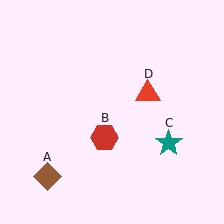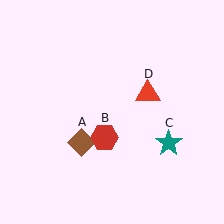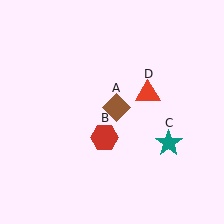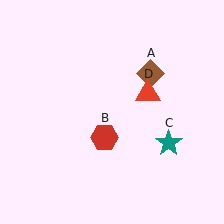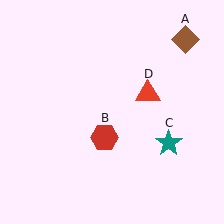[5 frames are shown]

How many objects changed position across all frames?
1 object changed position: brown diamond (object A).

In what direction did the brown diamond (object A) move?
The brown diamond (object A) moved up and to the right.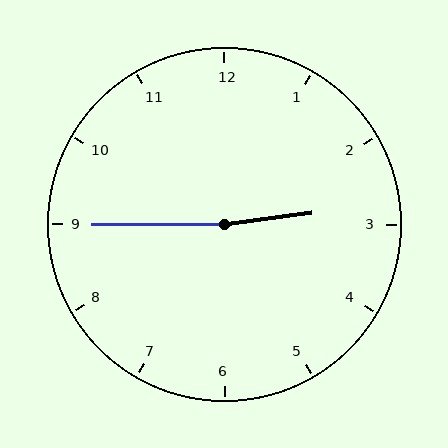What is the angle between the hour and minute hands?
Approximately 172 degrees.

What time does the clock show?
2:45.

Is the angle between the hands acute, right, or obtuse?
It is obtuse.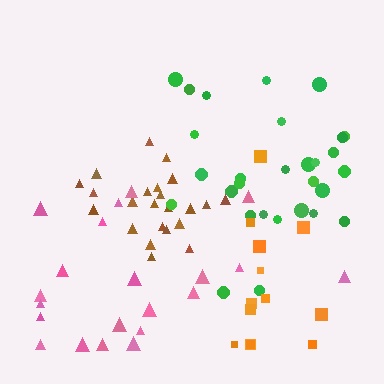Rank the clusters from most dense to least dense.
brown, green, pink, orange.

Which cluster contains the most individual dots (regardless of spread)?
Green (29).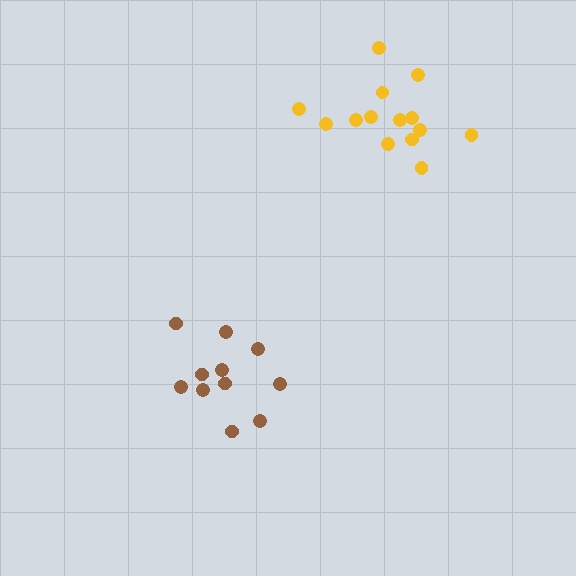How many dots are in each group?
Group 1: 14 dots, Group 2: 11 dots (25 total).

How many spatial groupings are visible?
There are 2 spatial groupings.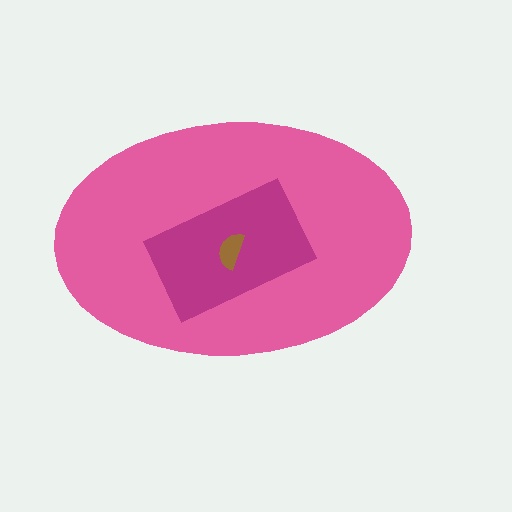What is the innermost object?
The brown semicircle.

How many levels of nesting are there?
3.